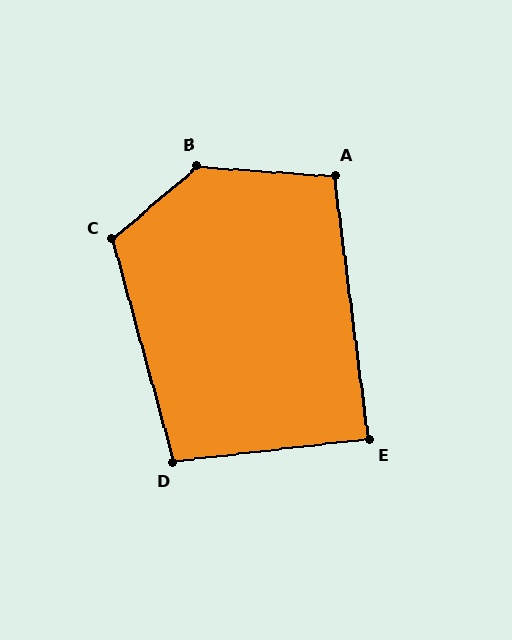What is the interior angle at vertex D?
Approximately 99 degrees (obtuse).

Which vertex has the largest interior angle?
B, at approximately 135 degrees.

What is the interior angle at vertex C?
Approximately 116 degrees (obtuse).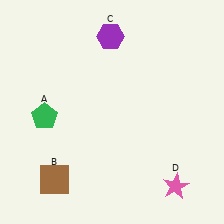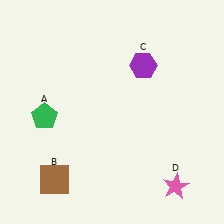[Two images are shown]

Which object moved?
The purple hexagon (C) moved right.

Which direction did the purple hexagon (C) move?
The purple hexagon (C) moved right.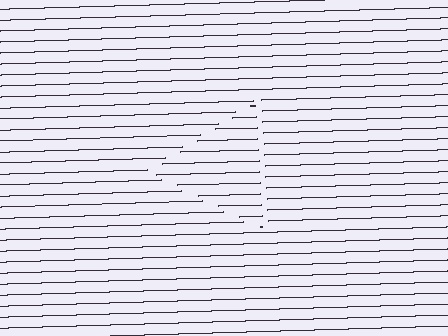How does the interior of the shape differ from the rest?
The interior of the shape contains the same grating, shifted by half a period — the contour is defined by the phase discontinuity where line-ends from the inner and outer gratings abut.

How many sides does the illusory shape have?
3 sides — the line-ends trace a triangle.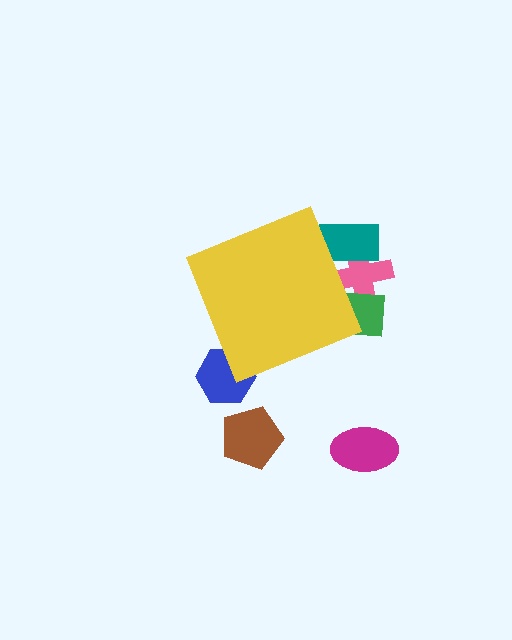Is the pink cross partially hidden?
Yes, the pink cross is partially hidden behind the yellow diamond.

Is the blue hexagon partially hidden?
Yes, the blue hexagon is partially hidden behind the yellow diamond.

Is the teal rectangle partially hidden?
Yes, the teal rectangle is partially hidden behind the yellow diamond.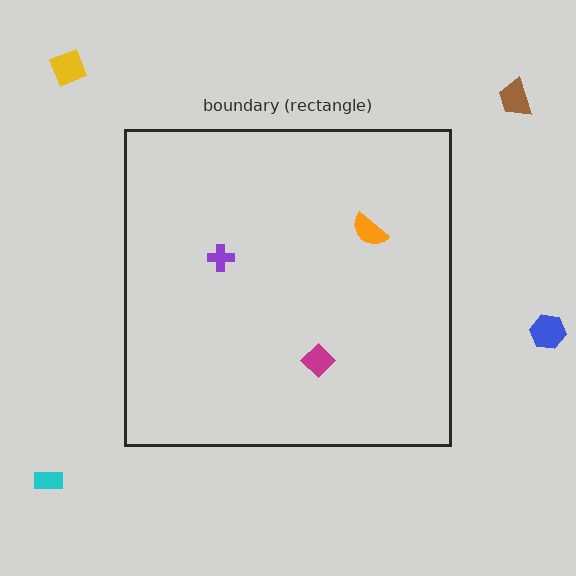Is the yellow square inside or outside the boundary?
Outside.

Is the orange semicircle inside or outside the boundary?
Inside.